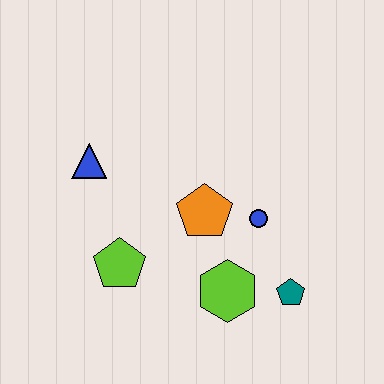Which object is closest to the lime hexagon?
The teal pentagon is closest to the lime hexagon.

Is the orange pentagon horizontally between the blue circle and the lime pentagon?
Yes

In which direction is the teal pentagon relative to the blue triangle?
The teal pentagon is to the right of the blue triangle.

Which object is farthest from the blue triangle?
The teal pentagon is farthest from the blue triangle.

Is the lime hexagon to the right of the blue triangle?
Yes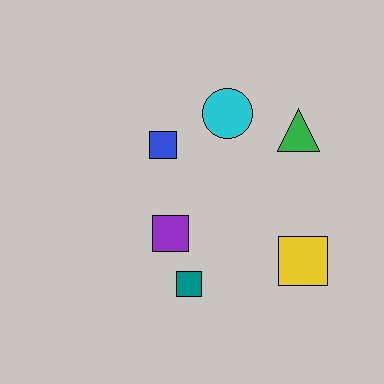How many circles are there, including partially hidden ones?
There is 1 circle.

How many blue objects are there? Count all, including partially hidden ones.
There is 1 blue object.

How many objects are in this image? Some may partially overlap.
There are 6 objects.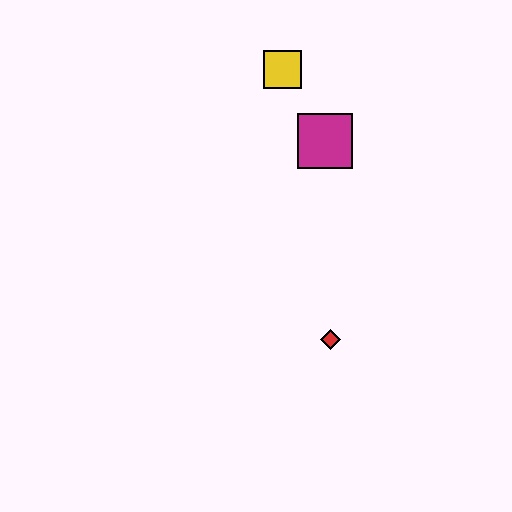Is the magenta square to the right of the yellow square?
Yes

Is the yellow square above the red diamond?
Yes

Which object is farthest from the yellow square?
The red diamond is farthest from the yellow square.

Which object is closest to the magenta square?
The yellow square is closest to the magenta square.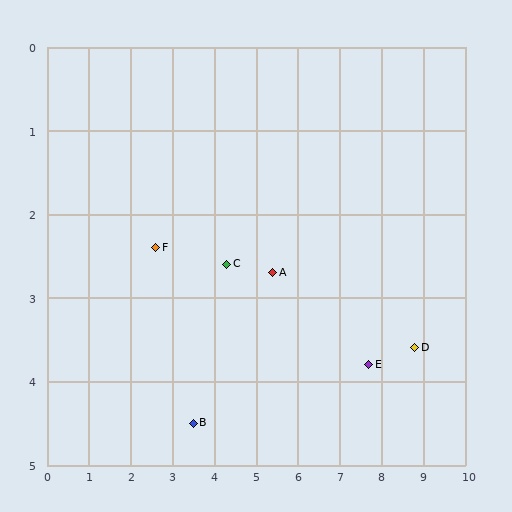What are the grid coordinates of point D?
Point D is at approximately (8.8, 3.6).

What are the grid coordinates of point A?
Point A is at approximately (5.4, 2.7).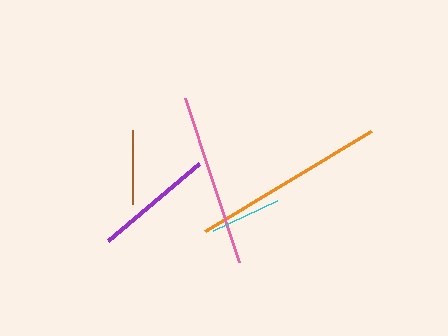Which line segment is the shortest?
The cyan line is the shortest at approximately 71 pixels.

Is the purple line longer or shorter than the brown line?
The purple line is longer than the brown line.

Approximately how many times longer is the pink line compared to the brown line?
The pink line is approximately 2.3 times the length of the brown line.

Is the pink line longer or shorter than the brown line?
The pink line is longer than the brown line.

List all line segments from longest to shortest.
From longest to shortest: orange, pink, purple, brown, cyan.